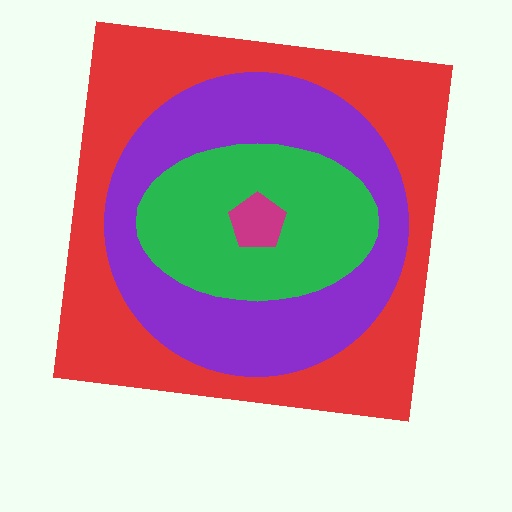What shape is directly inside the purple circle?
The green ellipse.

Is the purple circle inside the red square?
Yes.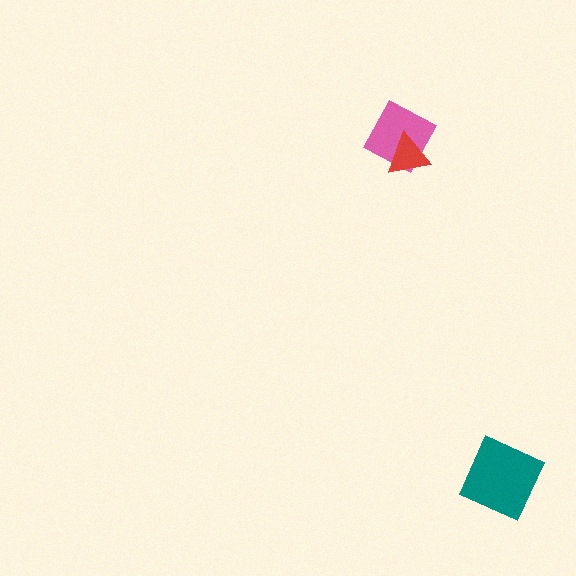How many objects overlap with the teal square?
0 objects overlap with the teal square.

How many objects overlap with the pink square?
1 object overlaps with the pink square.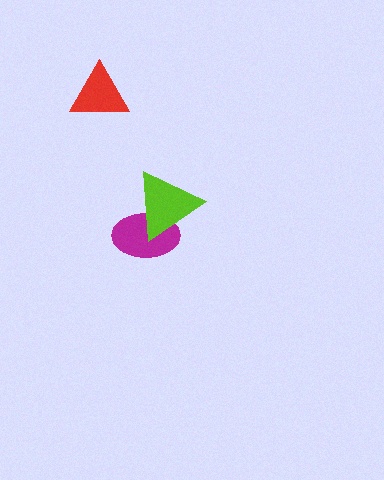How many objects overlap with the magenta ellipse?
1 object overlaps with the magenta ellipse.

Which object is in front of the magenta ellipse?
The lime triangle is in front of the magenta ellipse.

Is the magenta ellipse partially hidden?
Yes, it is partially covered by another shape.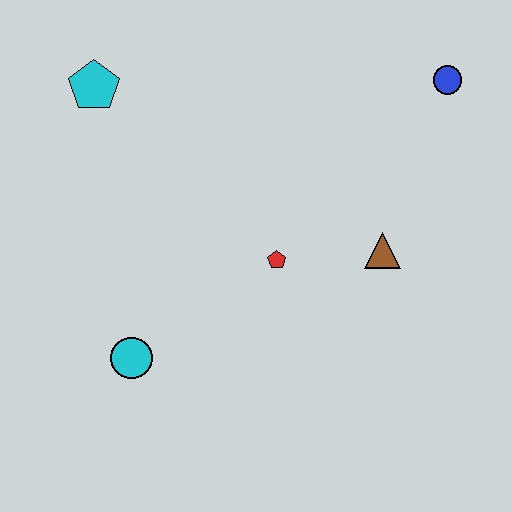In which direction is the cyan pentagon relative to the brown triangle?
The cyan pentagon is to the left of the brown triangle.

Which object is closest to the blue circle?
The brown triangle is closest to the blue circle.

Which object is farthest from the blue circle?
The cyan circle is farthest from the blue circle.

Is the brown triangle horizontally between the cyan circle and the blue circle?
Yes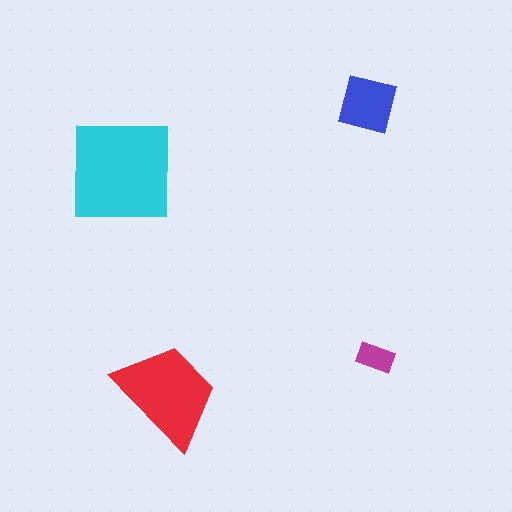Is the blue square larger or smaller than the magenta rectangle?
Larger.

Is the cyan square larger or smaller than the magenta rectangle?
Larger.